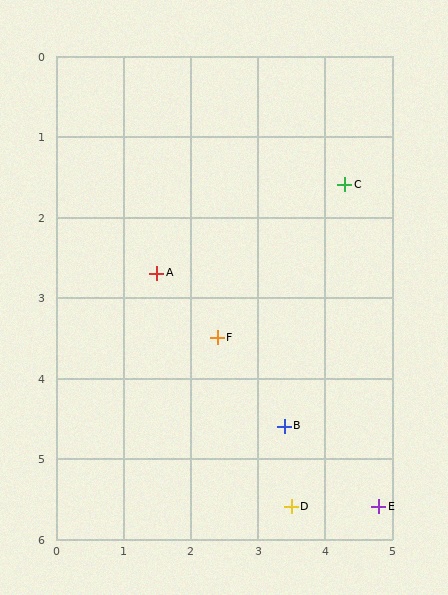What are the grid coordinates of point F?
Point F is at approximately (2.4, 3.5).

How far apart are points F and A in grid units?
Points F and A are about 1.2 grid units apart.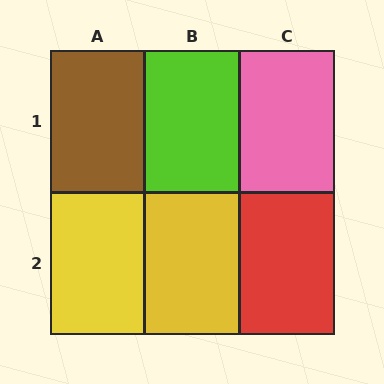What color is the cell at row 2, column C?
Red.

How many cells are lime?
1 cell is lime.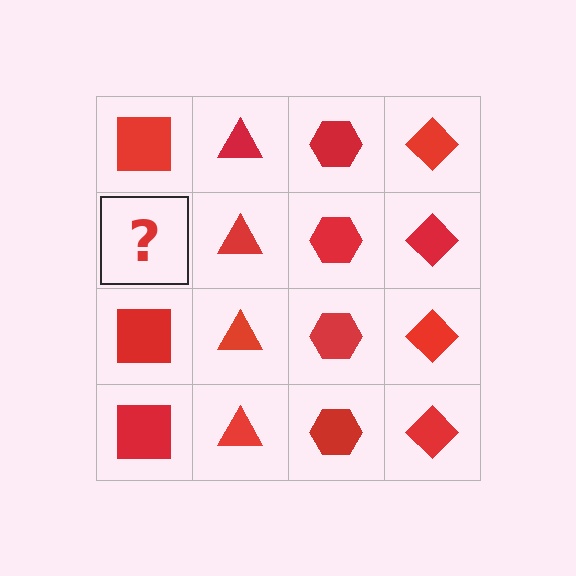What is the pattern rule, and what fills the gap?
The rule is that each column has a consistent shape. The gap should be filled with a red square.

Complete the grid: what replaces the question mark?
The question mark should be replaced with a red square.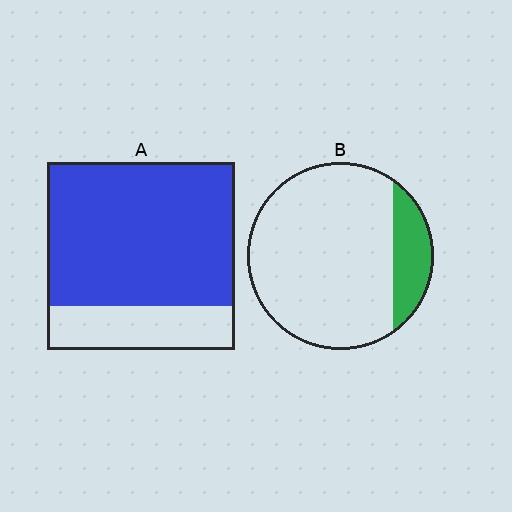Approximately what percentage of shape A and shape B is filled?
A is approximately 75% and B is approximately 15%.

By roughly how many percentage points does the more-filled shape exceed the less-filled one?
By roughly 60 percentage points (A over B).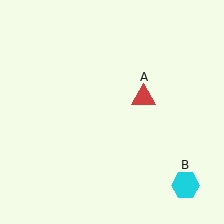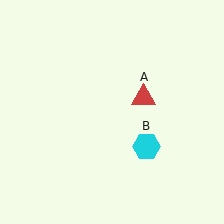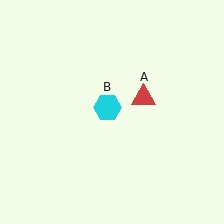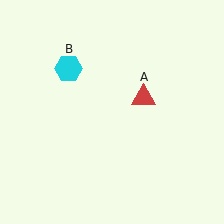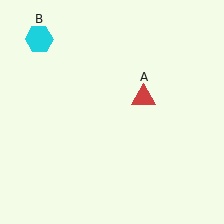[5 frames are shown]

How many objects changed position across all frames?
1 object changed position: cyan hexagon (object B).